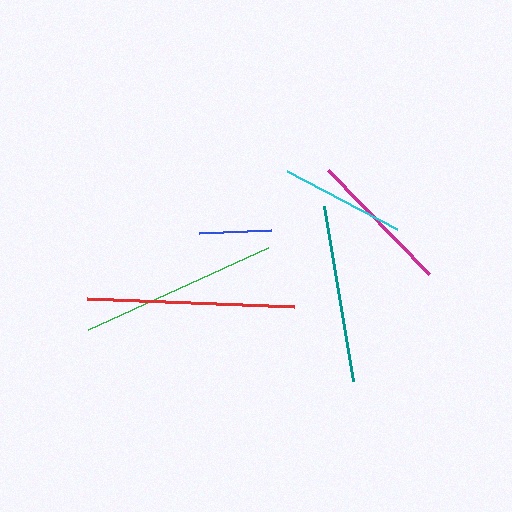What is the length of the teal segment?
The teal segment is approximately 178 pixels long.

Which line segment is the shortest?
The blue line is the shortest at approximately 72 pixels.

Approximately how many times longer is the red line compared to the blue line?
The red line is approximately 2.9 times the length of the blue line.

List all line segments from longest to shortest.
From longest to shortest: red, green, teal, magenta, cyan, blue.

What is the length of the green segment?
The green segment is approximately 198 pixels long.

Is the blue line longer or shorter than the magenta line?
The magenta line is longer than the blue line.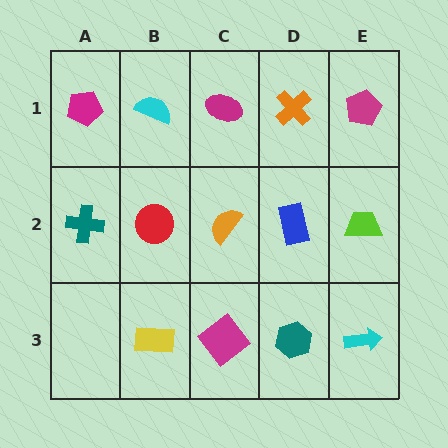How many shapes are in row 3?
4 shapes.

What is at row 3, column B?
A yellow rectangle.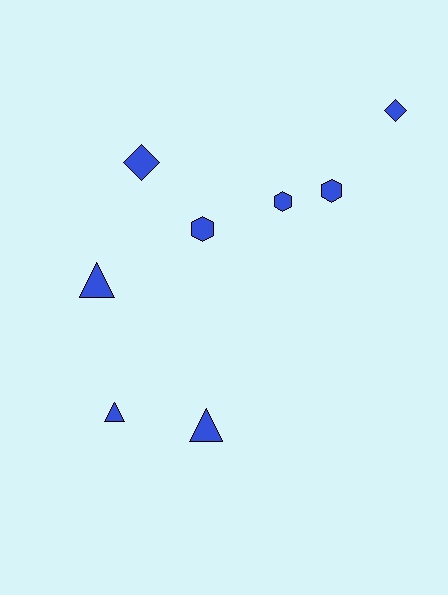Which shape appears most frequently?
Hexagon, with 3 objects.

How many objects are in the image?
There are 8 objects.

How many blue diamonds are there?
There are 2 blue diamonds.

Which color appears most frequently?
Blue, with 8 objects.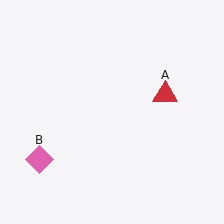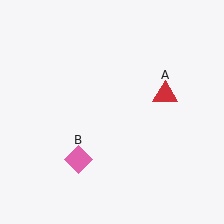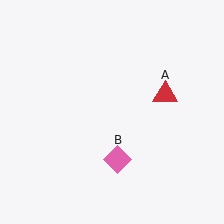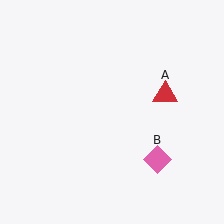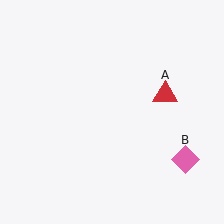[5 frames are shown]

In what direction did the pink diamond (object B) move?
The pink diamond (object B) moved right.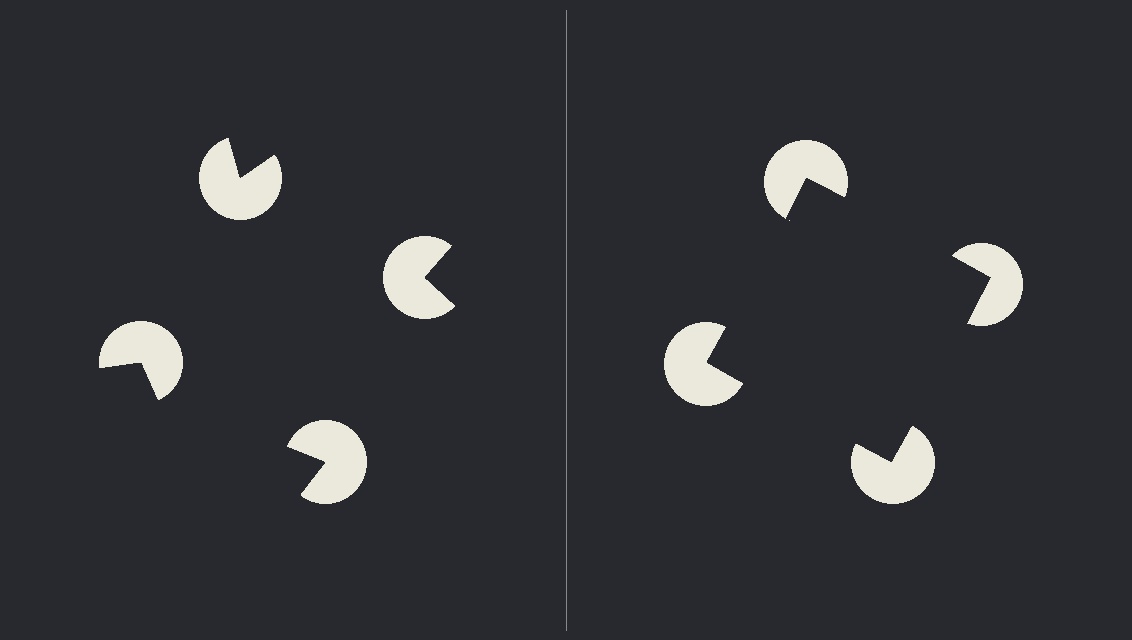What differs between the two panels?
The pac-man discs are positioned identically on both sides; only the wedge orientations differ. On the right they align to a square; on the left they are misaligned.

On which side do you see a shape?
An illusory square appears on the right side. On the left side the wedge cuts are rotated, so no coherent shape forms.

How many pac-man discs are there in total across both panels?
8 — 4 on each side.